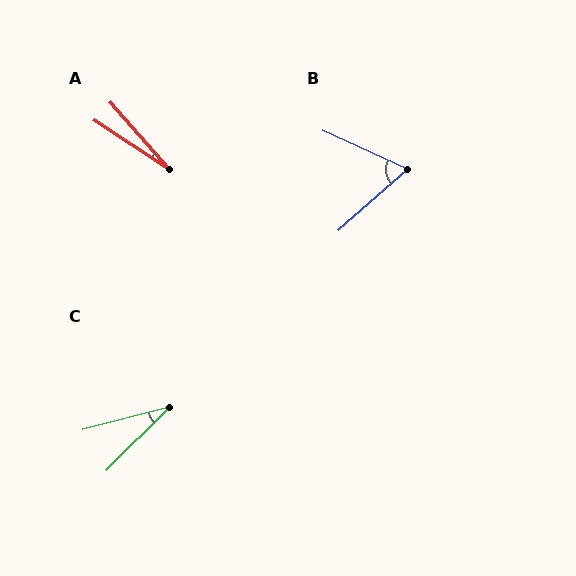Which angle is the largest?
B, at approximately 66 degrees.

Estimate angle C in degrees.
Approximately 30 degrees.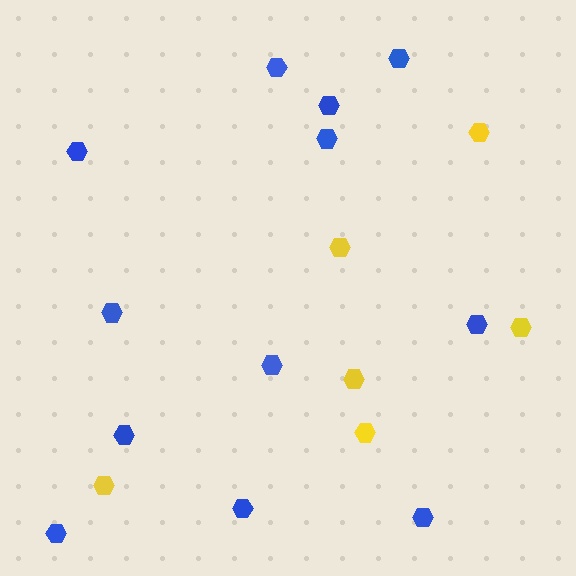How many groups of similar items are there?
There are 2 groups: one group of yellow hexagons (6) and one group of blue hexagons (12).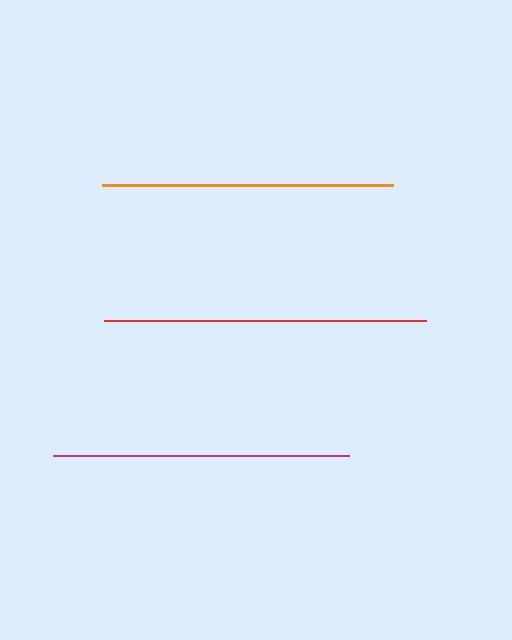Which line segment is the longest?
The red line is the longest at approximately 322 pixels.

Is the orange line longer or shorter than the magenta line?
The magenta line is longer than the orange line.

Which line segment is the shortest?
The orange line is the shortest at approximately 291 pixels.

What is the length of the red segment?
The red segment is approximately 322 pixels long.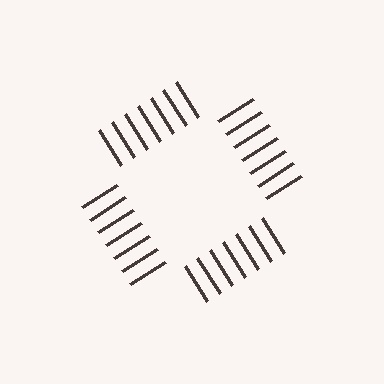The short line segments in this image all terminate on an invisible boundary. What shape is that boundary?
An illusory square — the line segments terminate on its edges but no continuous stroke is drawn.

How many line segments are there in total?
28 — 7 along each of the 4 edges.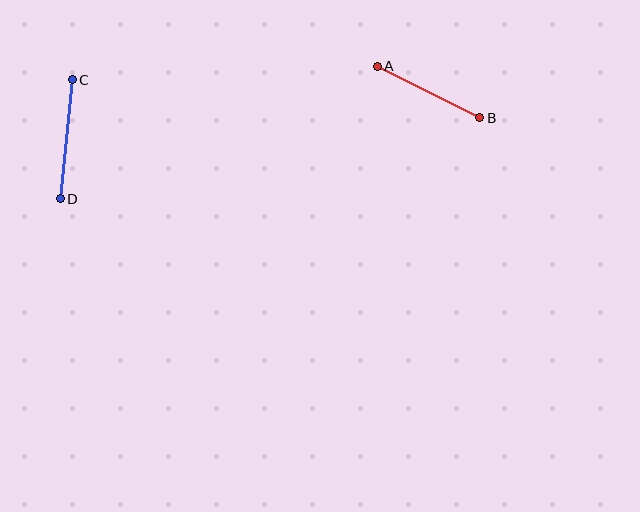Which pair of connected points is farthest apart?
Points C and D are farthest apart.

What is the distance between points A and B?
The distance is approximately 114 pixels.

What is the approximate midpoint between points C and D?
The midpoint is at approximately (66, 139) pixels.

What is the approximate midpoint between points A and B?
The midpoint is at approximately (428, 92) pixels.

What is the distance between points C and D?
The distance is approximately 120 pixels.